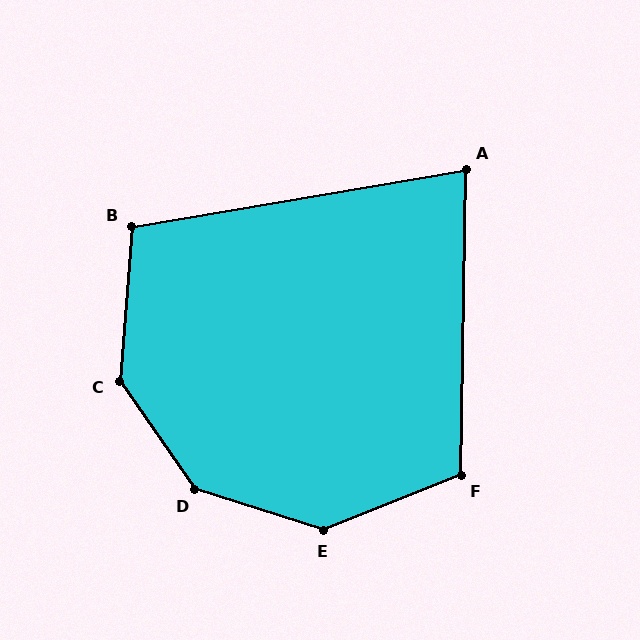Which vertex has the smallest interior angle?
A, at approximately 79 degrees.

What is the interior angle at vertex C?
Approximately 140 degrees (obtuse).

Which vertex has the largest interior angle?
D, at approximately 143 degrees.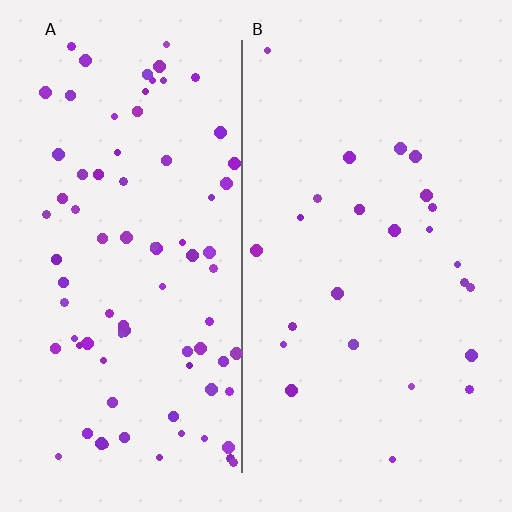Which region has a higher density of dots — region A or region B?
A (the left).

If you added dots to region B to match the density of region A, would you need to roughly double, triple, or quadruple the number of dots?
Approximately triple.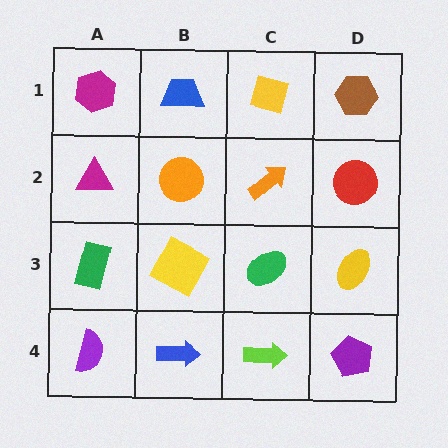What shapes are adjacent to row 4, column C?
A green ellipse (row 3, column C), a blue arrow (row 4, column B), a purple pentagon (row 4, column D).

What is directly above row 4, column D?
A yellow ellipse.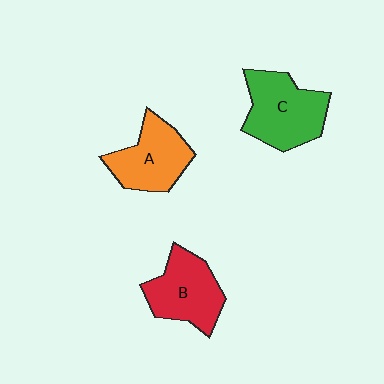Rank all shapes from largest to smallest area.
From largest to smallest: C (green), B (red), A (orange).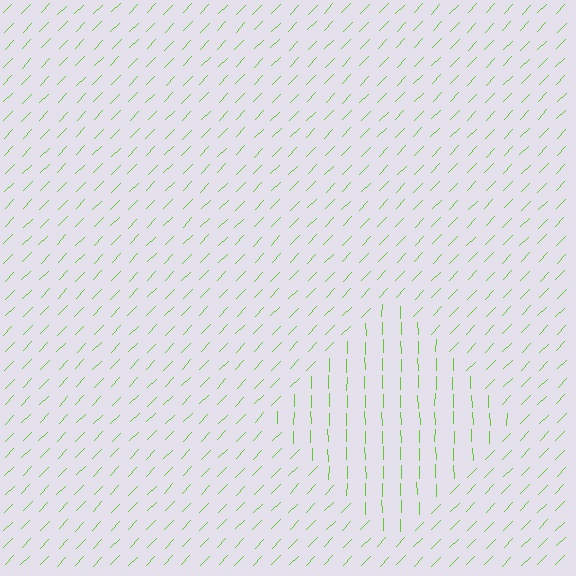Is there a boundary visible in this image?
Yes, there is a texture boundary formed by a change in line orientation.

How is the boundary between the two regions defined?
The boundary is defined purely by a change in line orientation (approximately 45 degrees difference). All lines are the same color and thickness.